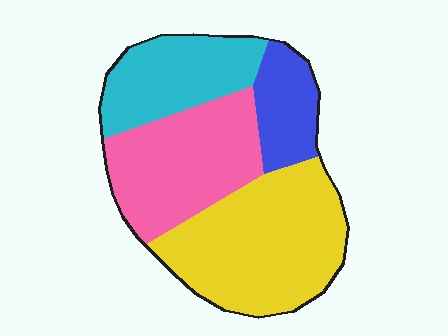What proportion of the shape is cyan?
Cyan takes up about one fifth (1/5) of the shape.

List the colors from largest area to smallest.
From largest to smallest: yellow, pink, cyan, blue.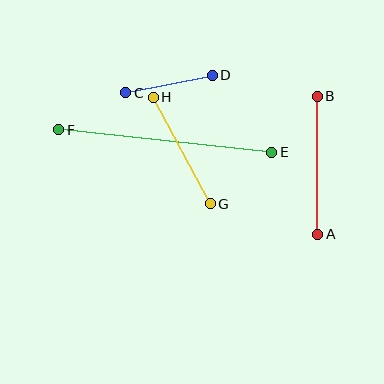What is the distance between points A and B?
The distance is approximately 138 pixels.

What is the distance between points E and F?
The distance is approximately 214 pixels.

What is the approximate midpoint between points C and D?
The midpoint is at approximately (169, 84) pixels.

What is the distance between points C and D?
The distance is approximately 89 pixels.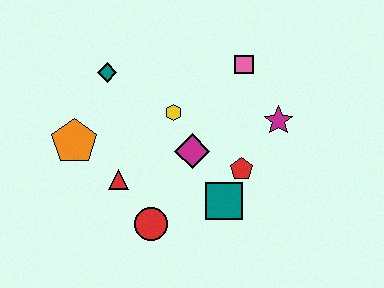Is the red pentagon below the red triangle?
No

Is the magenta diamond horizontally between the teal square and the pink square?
No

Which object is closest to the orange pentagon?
The red triangle is closest to the orange pentagon.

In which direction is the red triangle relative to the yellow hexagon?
The red triangle is below the yellow hexagon.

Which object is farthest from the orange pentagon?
The magenta star is farthest from the orange pentagon.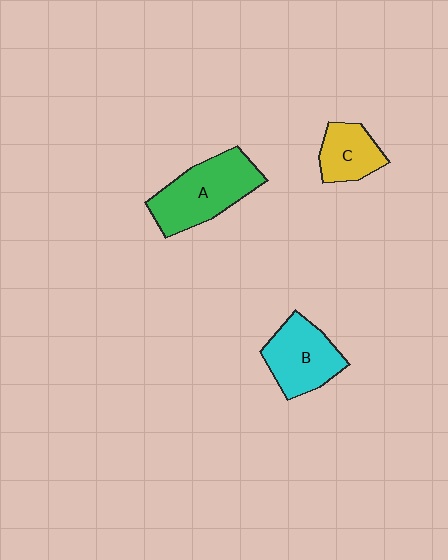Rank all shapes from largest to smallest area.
From largest to smallest: A (green), B (cyan), C (yellow).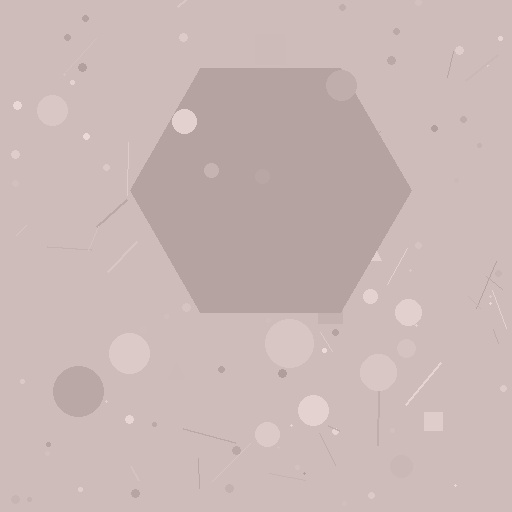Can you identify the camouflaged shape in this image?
The camouflaged shape is a hexagon.